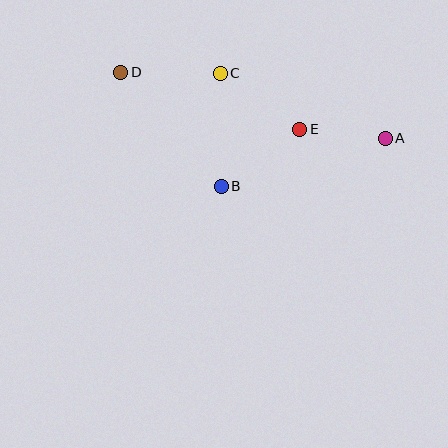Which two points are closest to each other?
Points A and E are closest to each other.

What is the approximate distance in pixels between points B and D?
The distance between B and D is approximately 152 pixels.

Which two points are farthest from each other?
Points A and D are farthest from each other.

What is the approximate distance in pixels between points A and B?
The distance between A and B is approximately 171 pixels.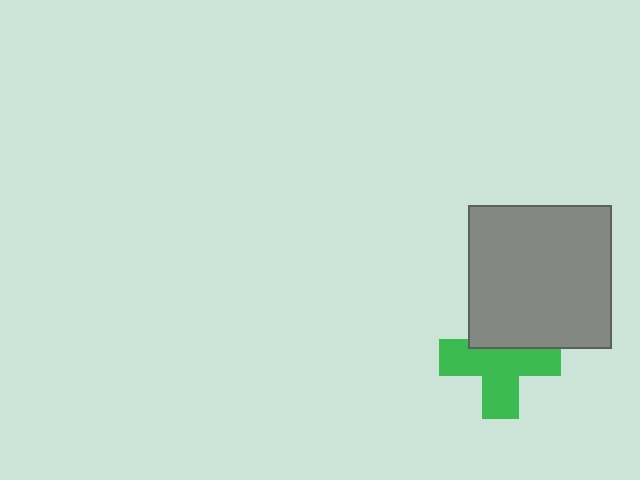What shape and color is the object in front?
The object in front is a gray square.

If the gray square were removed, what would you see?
You would see the complete green cross.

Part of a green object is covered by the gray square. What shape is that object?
It is a cross.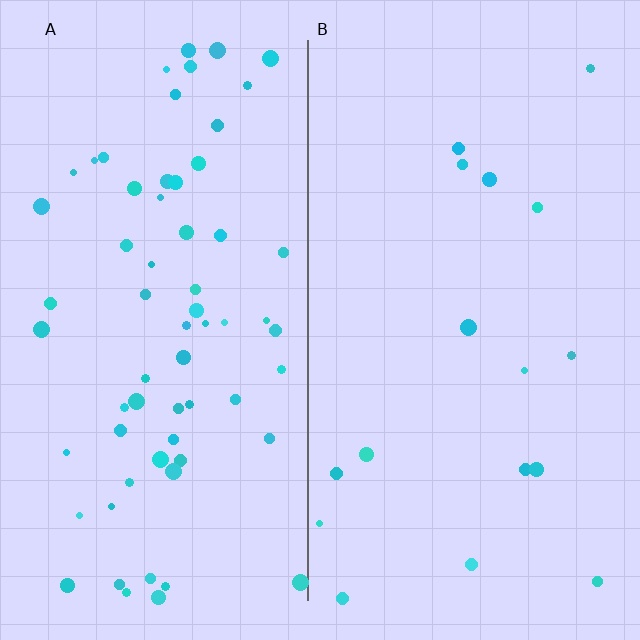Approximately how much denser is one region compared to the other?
Approximately 3.9× — region A over region B.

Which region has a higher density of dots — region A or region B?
A (the left).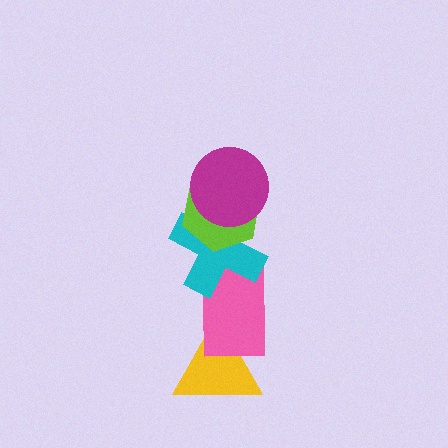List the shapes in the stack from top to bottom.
From top to bottom: the magenta circle, the lime hexagon, the cyan cross, the pink rectangle, the yellow triangle.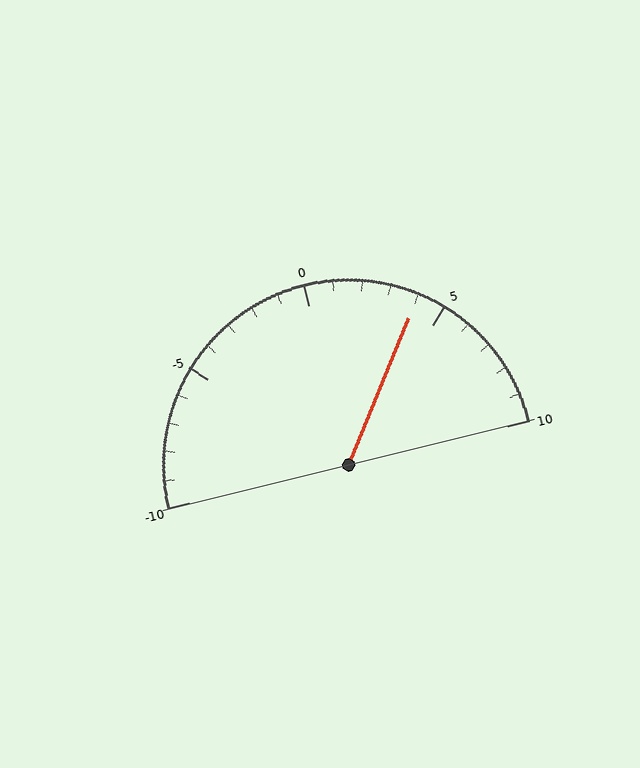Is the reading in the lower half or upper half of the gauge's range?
The reading is in the upper half of the range (-10 to 10).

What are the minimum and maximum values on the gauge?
The gauge ranges from -10 to 10.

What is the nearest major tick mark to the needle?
The nearest major tick mark is 5.